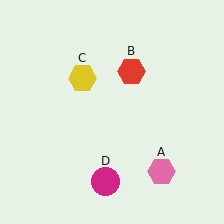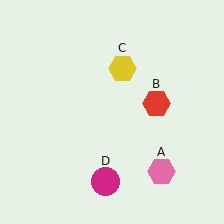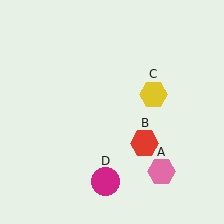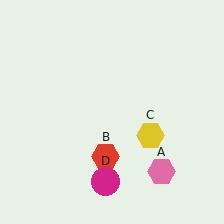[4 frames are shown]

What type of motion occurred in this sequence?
The red hexagon (object B), yellow hexagon (object C) rotated clockwise around the center of the scene.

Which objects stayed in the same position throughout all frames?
Pink hexagon (object A) and magenta circle (object D) remained stationary.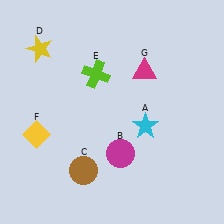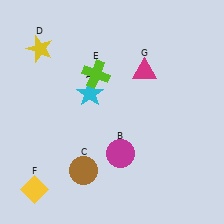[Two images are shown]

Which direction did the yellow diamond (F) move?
The yellow diamond (F) moved down.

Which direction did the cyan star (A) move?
The cyan star (A) moved left.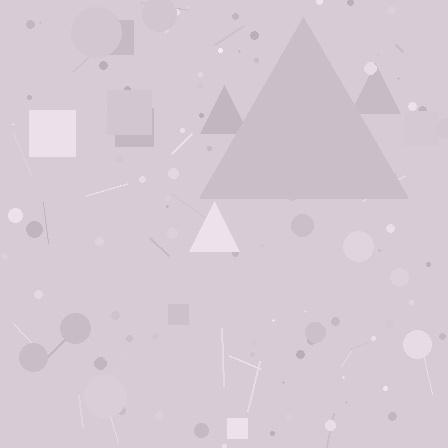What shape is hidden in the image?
A triangle is hidden in the image.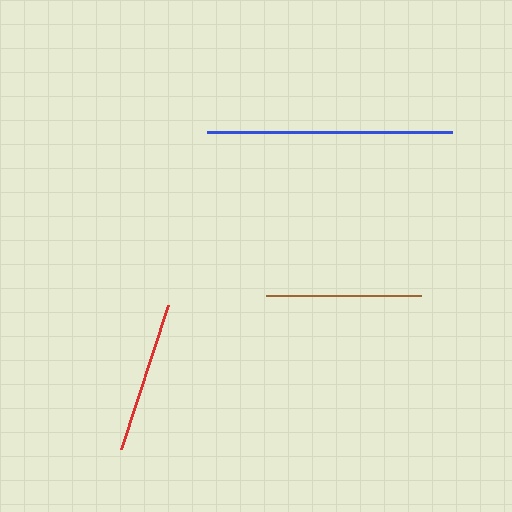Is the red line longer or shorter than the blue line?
The blue line is longer than the red line.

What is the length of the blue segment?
The blue segment is approximately 245 pixels long.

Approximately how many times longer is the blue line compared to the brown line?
The blue line is approximately 1.6 times the length of the brown line.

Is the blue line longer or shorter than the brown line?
The blue line is longer than the brown line.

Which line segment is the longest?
The blue line is the longest at approximately 245 pixels.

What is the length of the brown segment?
The brown segment is approximately 155 pixels long.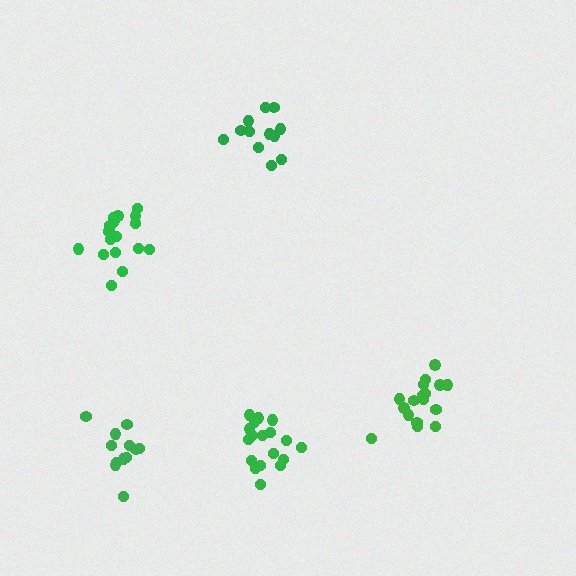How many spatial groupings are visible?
There are 5 spatial groupings.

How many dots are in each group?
Group 1: 18 dots, Group 2: 17 dots, Group 3: 17 dots, Group 4: 12 dots, Group 5: 12 dots (76 total).